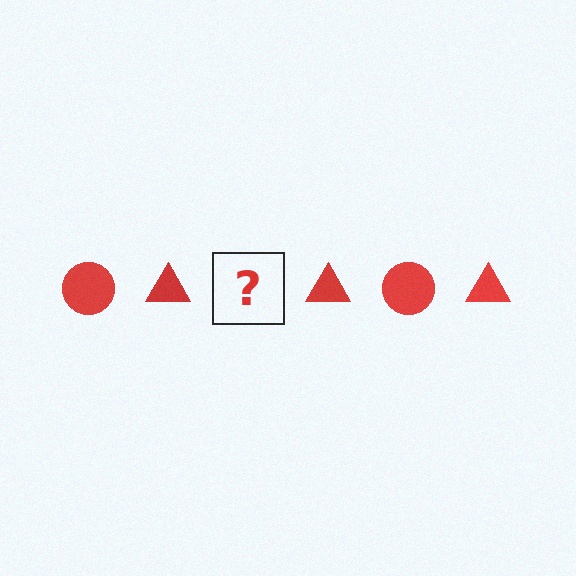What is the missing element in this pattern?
The missing element is a red circle.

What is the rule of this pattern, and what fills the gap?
The rule is that the pattern cycles through circle, triangle shapes in red. The gap should be filled with a red circle.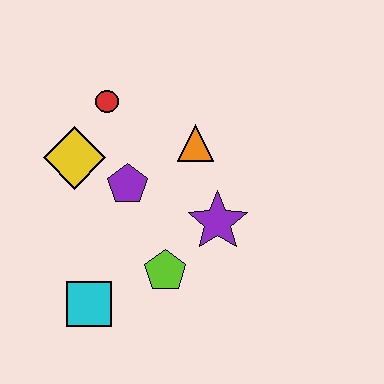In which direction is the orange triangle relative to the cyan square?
The orange triangle is above the cyan square.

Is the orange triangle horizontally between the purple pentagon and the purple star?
Yes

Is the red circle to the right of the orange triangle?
No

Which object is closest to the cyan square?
The lime pentagon is closest to the cyan square.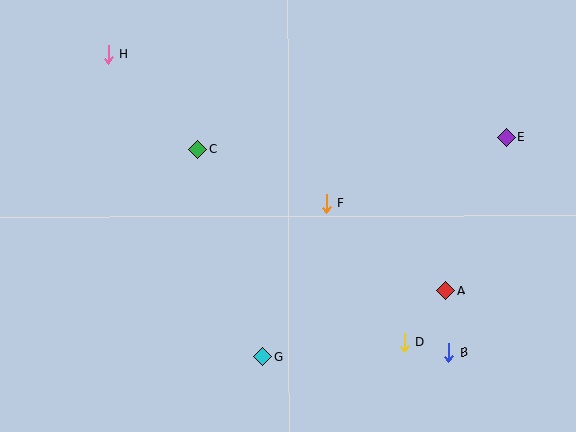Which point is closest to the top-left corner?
Point H is closest to the top-left corner.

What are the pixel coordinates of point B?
Point B is at (449, 352).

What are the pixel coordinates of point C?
Point C is at (198, 150).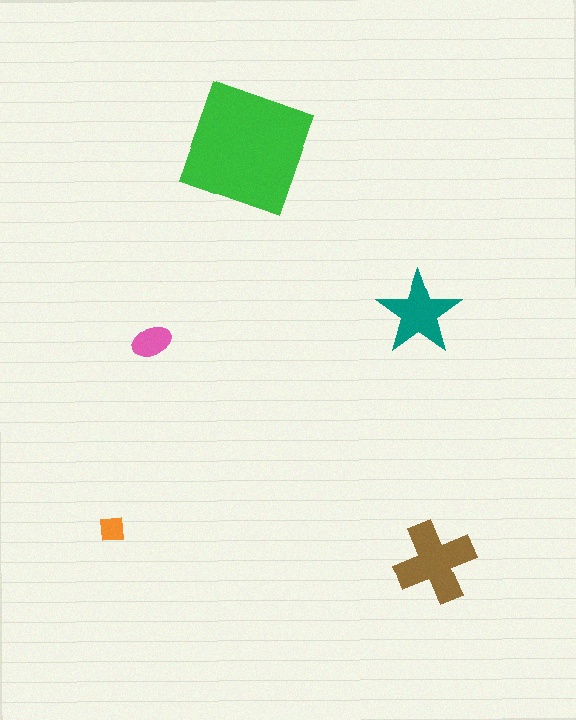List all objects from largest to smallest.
The green square, the brown cross, the teal star, the pink ellipse, the orange square.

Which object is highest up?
The green square is topmost.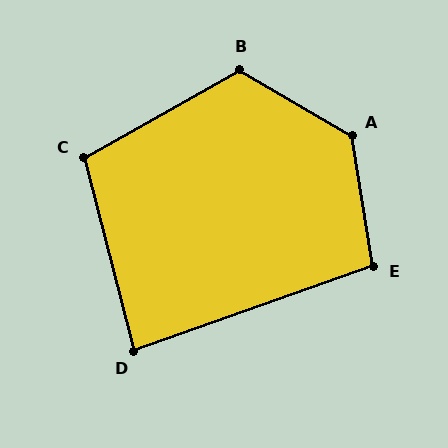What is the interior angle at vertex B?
Approximately 120 degrees (obtuse).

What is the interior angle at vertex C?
Approximately 105 degrees (obtuse).